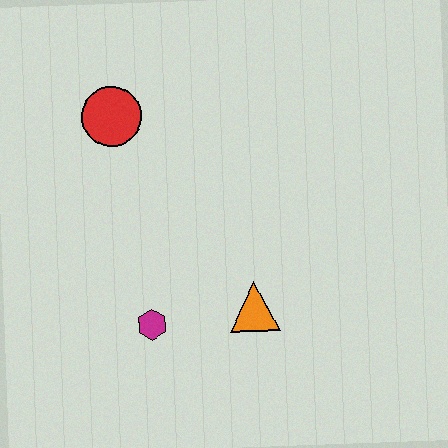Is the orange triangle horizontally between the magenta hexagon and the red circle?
No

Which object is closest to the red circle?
The magenta hexagon is closest to the red circle.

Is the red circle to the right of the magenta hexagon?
No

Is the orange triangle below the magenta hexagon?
No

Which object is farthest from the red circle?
The orange triangle is farthest from the red circle.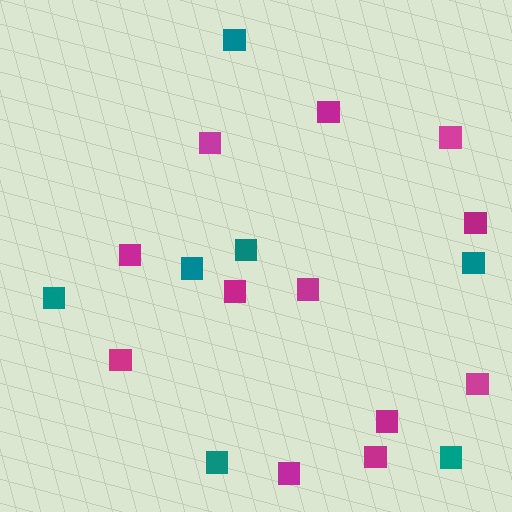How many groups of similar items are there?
There are 2 groups: one group of magenta squares (12) and one group of teal squares (7).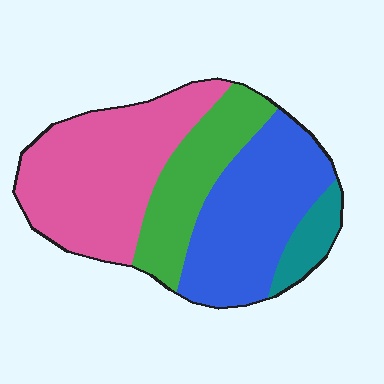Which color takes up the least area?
Teal, at roughly 5%.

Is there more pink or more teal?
Pink.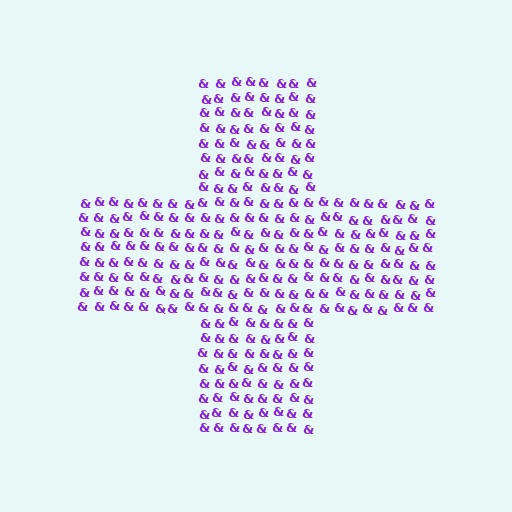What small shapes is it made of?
It is made of small ampersands.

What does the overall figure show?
The overall figure shows a cross.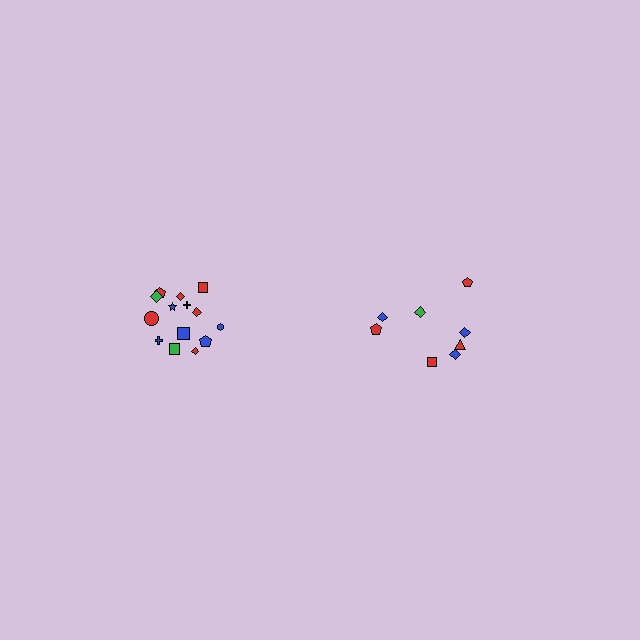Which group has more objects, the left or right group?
The left group.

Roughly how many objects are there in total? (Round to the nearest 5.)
Roughly 25 objects in total.